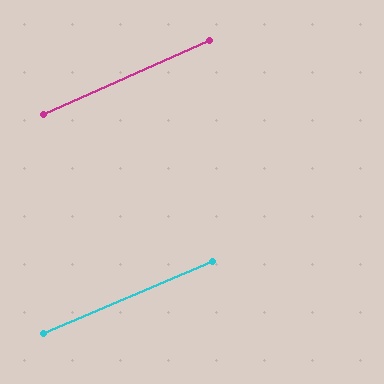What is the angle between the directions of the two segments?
Approximately 1 degree.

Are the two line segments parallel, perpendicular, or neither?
Parallel — their directions differ by only 1.0°.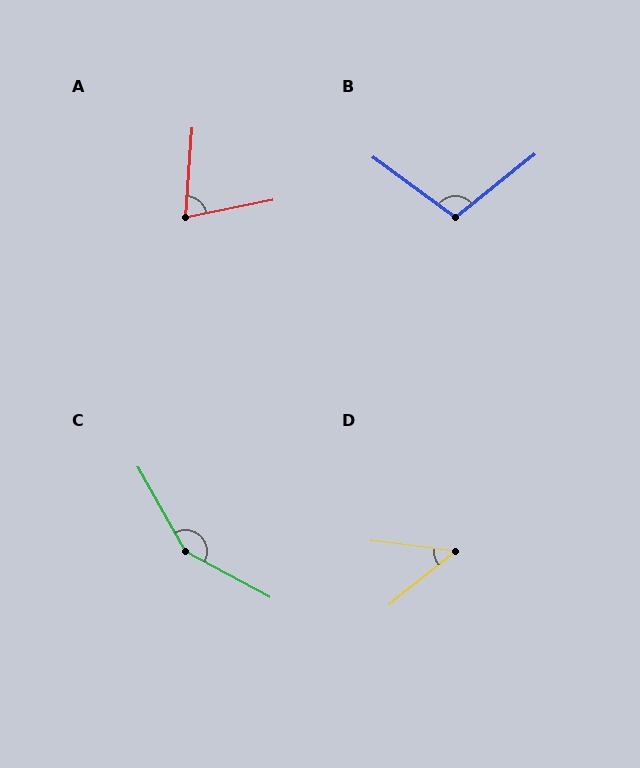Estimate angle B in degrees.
Approximately 105 degrees.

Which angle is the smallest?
D, at approximately 46 degrees.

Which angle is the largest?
C, at approximately 148 degrees.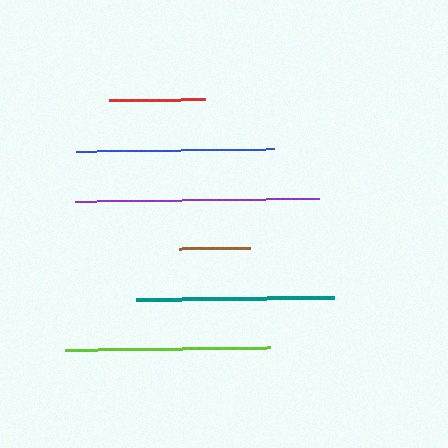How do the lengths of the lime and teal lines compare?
The lime and teal lines are approximately the same length.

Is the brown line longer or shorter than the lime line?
The lime line is longer than the brown line.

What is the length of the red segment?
The red segment is approximately 95 pixels long.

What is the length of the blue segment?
The blue segment is approximately 198 pixels long.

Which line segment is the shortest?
The brown line is the shortest at approximately 70 pixels.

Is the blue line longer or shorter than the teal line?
The teal line is longer than the blue line.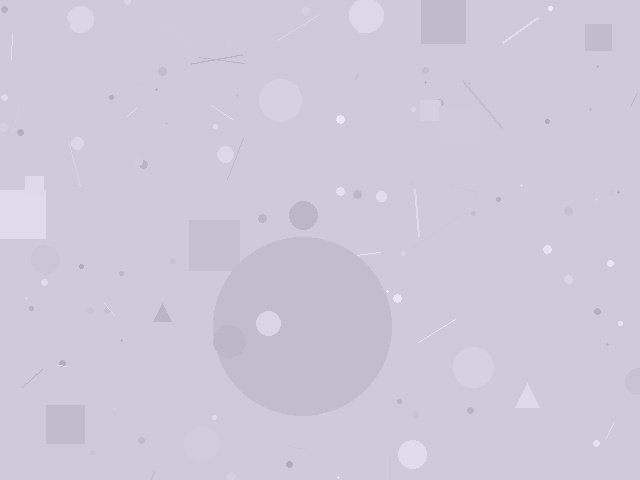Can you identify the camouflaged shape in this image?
The camouflaged shape is a circle.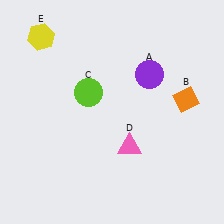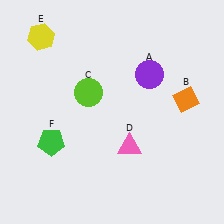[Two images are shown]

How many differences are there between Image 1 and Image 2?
There is 1 difference between the two images.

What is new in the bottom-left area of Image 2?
A green pentagon (F) was added in the bottom-left area of Image 2.